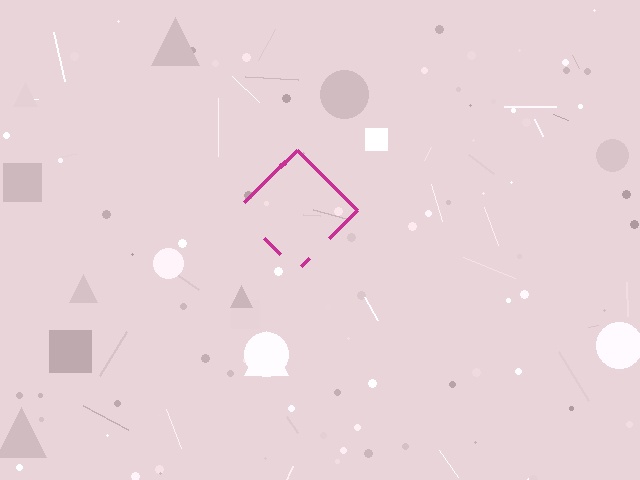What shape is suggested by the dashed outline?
The dashed outline suggests a diamond.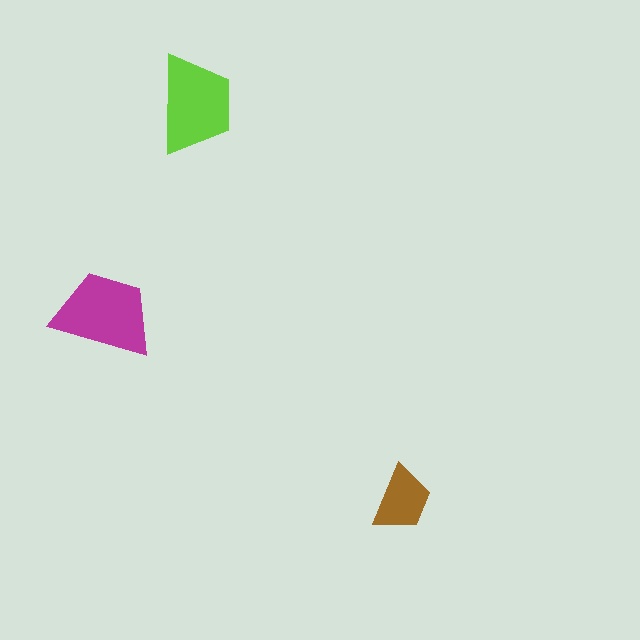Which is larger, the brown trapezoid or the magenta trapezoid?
The magenta one.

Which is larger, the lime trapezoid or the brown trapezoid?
The lime one.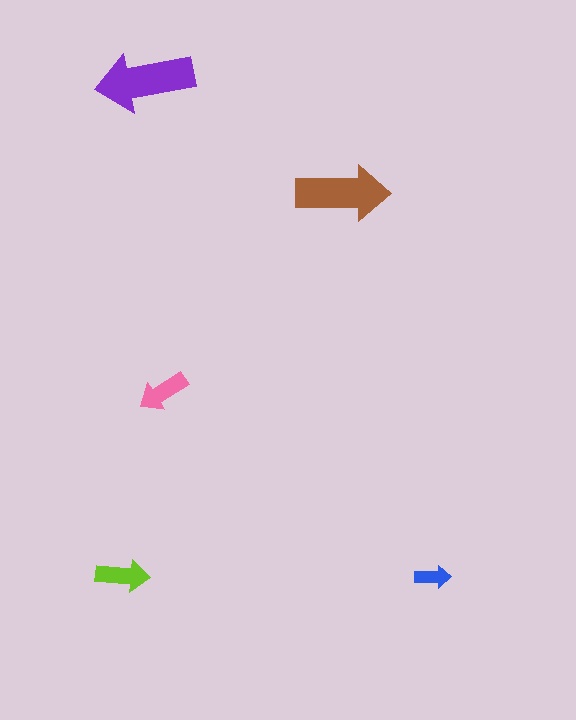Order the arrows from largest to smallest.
the purple one, the brown one, the lime one, the pink one, the blue one.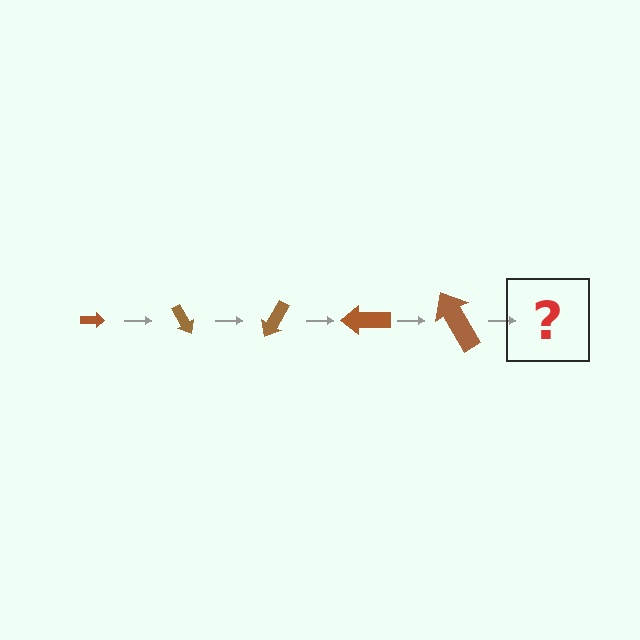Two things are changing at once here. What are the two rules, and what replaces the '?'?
The two rules are that the arrow grows larger each step and it rotates 60 degrees each step. The '?' should be an arrow, larger than the previous one and rotated 300 degrees from the start.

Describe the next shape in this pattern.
It should be an arrow, larger than the previous one and rotated 300 degrees from the start.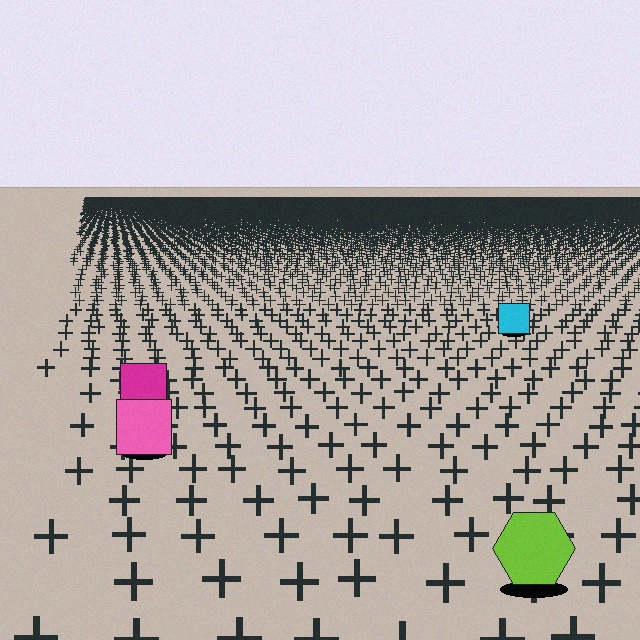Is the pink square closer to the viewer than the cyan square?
Yes. The pink square is closer — you can tell from the texture gradient: the ground texture is coarser near it.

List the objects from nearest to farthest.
From nearest to farthest: the lime hexagon, the pink square, the magenta square, the cyan square.